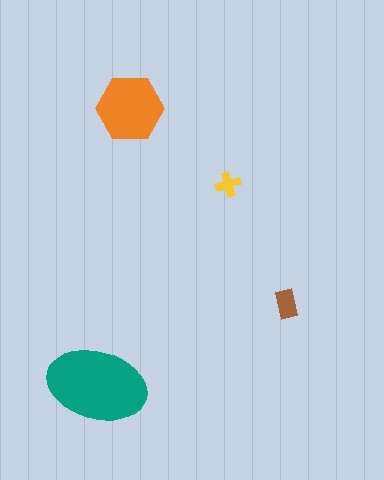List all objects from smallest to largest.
The yellow cross, the brown rectangle, the orange hexagon, the teal ellipse.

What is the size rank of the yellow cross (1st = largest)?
4th.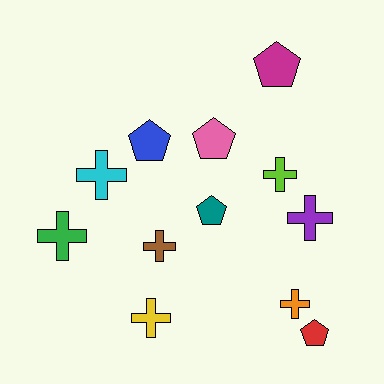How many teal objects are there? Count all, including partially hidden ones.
There is 1 teal object.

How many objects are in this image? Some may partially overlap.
There are 12 objects.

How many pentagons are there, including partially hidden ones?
There are 5 pentagons.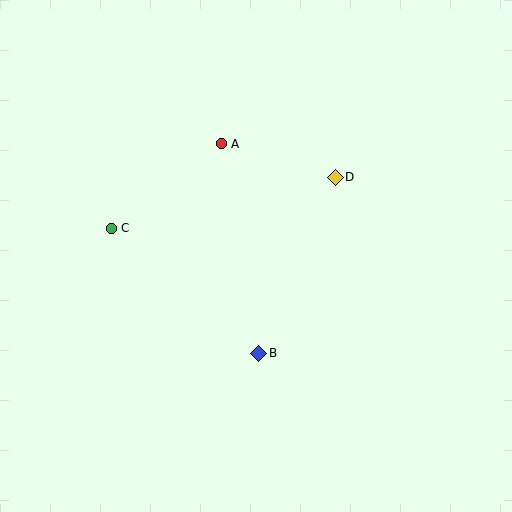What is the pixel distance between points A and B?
The distance between A and B is 213 pixels.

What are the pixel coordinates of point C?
Point C is at (111, 228).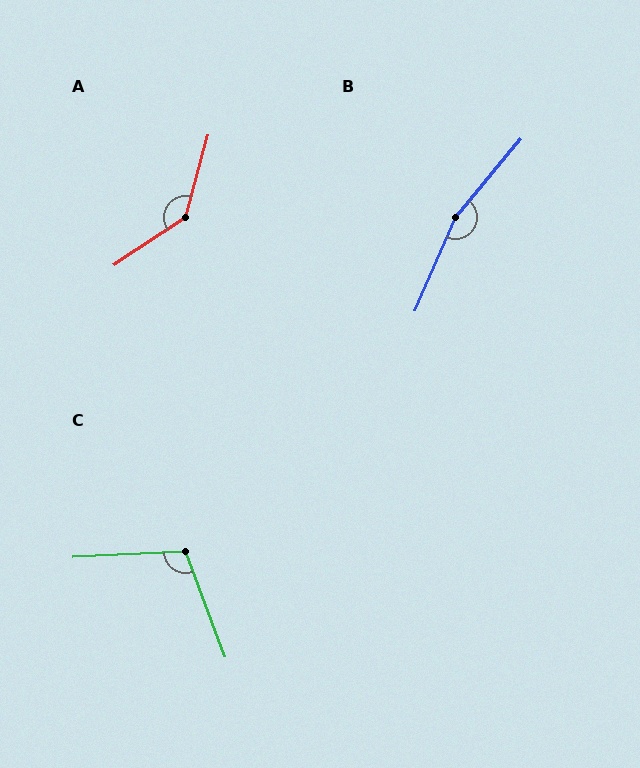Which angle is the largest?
B, at approximately 163 degrees.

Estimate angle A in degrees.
Approximately 139 degrees.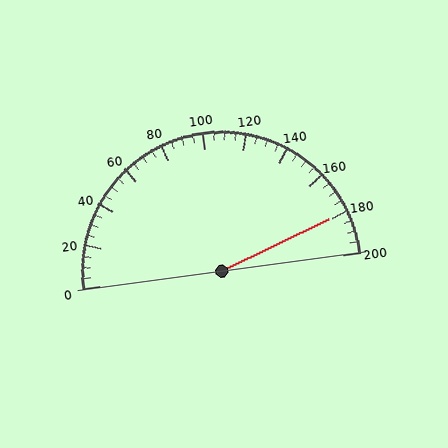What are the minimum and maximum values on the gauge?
The gauge ranges from 0 to 200.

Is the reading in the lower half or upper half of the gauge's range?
The reading is in the upper half of the range (0 to 200).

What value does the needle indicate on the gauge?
The needle indicates approximately 180.